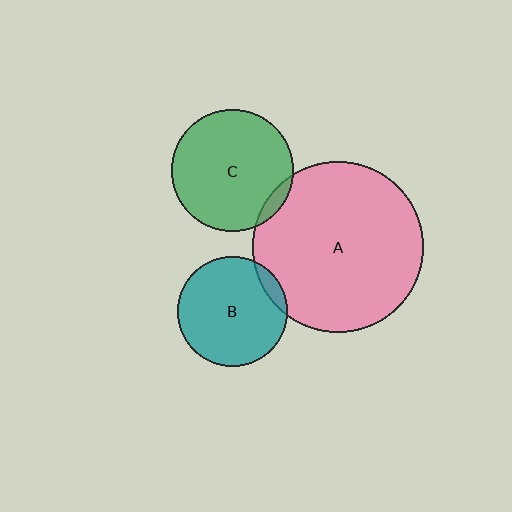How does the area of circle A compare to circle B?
Approximately 2.4 times.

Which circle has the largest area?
Circle A (pink).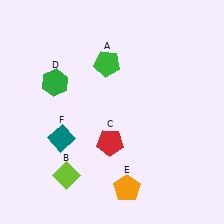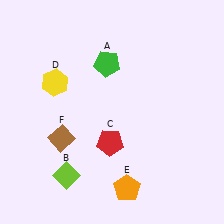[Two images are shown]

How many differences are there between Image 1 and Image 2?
There are 2 differences between the two images.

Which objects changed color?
D changed from green to yellow. F changed from teal to brown.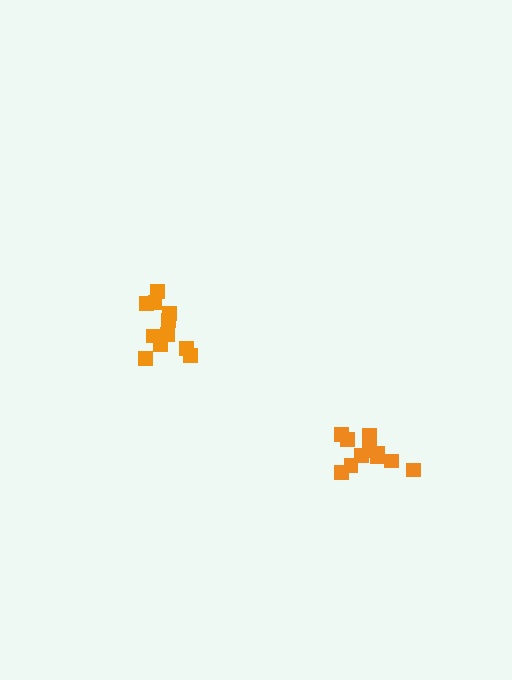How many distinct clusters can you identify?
There are 2 distinct clusters.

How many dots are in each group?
Group 1: 11 dots, Group 2: 11 dots (22 total).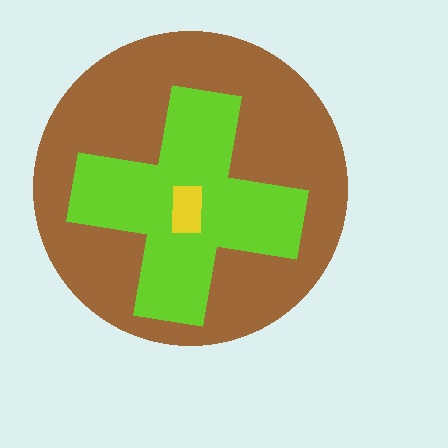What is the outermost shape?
The brown circle.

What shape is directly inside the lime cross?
The yellow rectangle.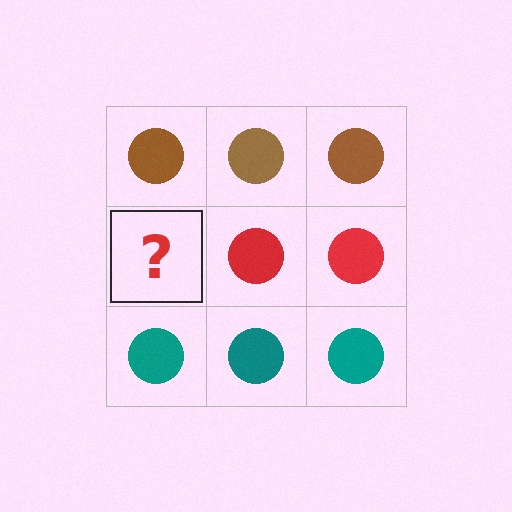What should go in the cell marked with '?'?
The missing cell should contain a red circle.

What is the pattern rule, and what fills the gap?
The rule is that each row has a consistent color. The gap should be filled with a red circle.